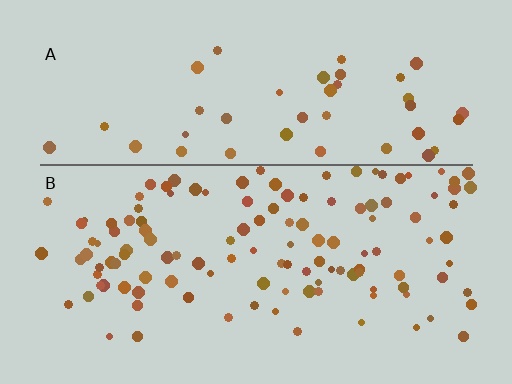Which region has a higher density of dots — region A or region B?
B (the bottom).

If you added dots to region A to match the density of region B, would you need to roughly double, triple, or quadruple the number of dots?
Approximately triple.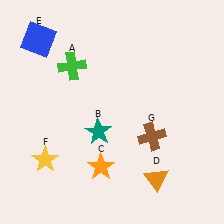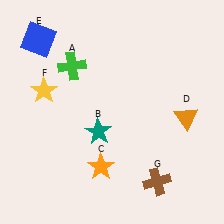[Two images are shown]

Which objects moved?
The objects that moved are: the orange triangle (D), the yellow star (F), the brown cross (G).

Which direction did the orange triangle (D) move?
The orange triangle (D) moved up.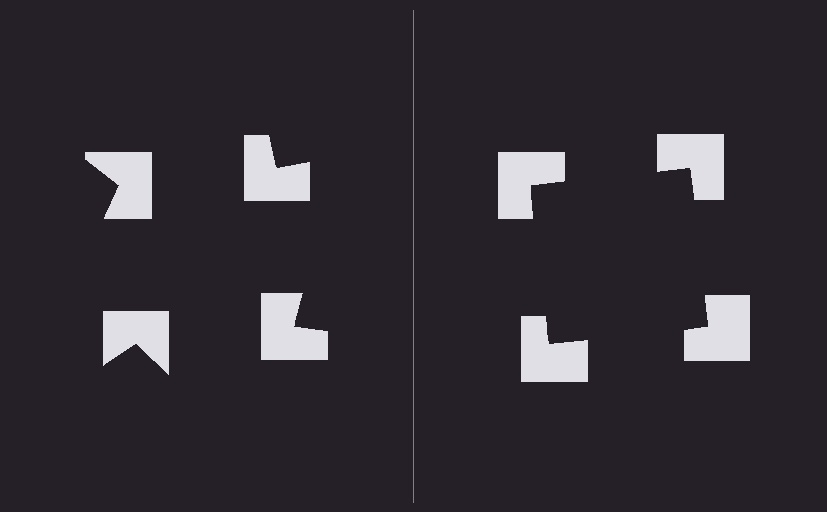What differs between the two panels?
The notched squares are positioned identically on both sides; only the wedge orientations differ. On the right they align to a square; on the left they are misaligned.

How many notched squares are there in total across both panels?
8 — 4 on each side.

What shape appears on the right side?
An illusory square.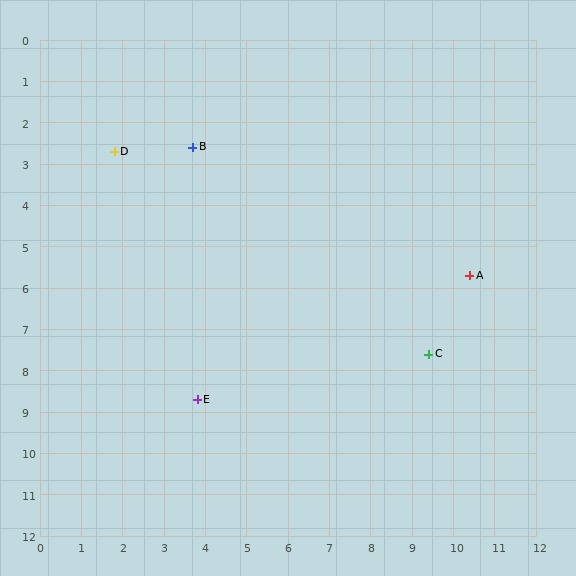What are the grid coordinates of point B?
Point B is at approximately (3.7, 2.6).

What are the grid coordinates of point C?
Point C is at approximately (9.4, 7.6).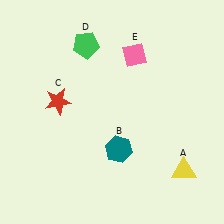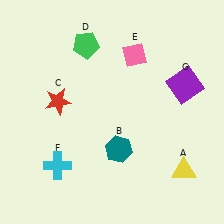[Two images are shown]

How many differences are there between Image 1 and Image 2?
There are 2 differences between the two images.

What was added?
A cyan cross (F), a purple square (G) were added in Image 2.